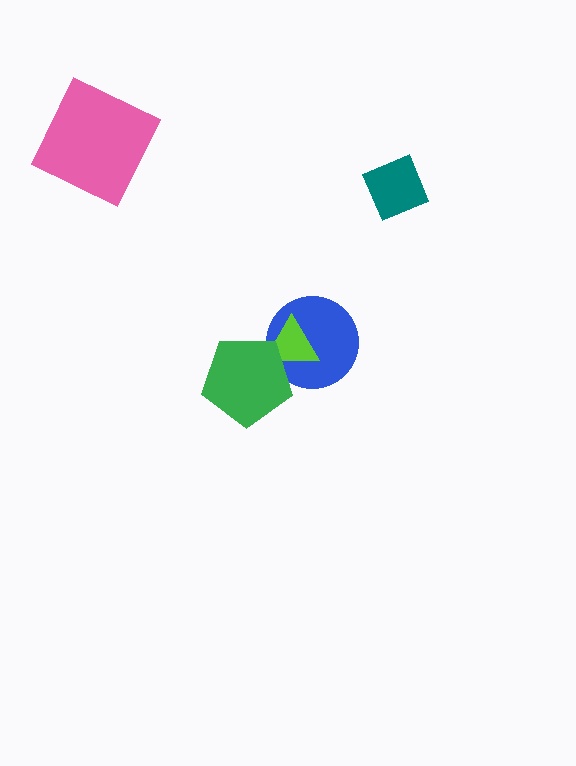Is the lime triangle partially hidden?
Yes, it is partially covered by another shape.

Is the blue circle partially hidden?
Yes, it is partially covered by another shape.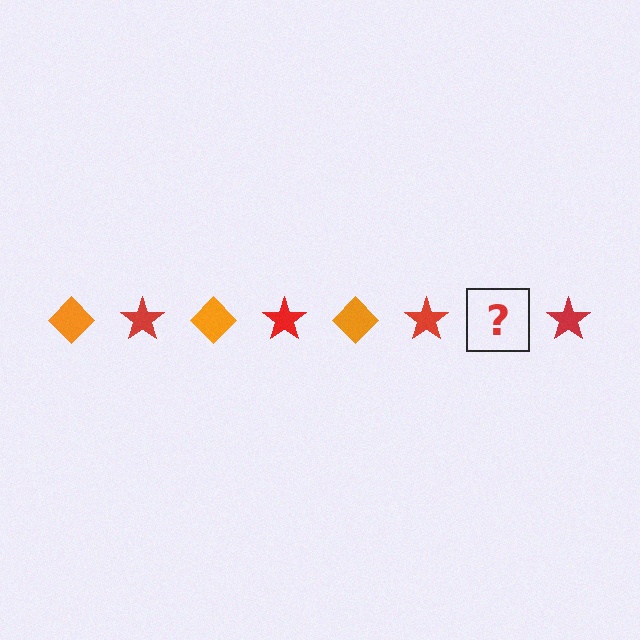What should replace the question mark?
The question mark should be replaced with an orange diamond.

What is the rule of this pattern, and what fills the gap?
The rule is that the pattern alternates between orange diamond and red star. The gap should be filled with an orange diamond.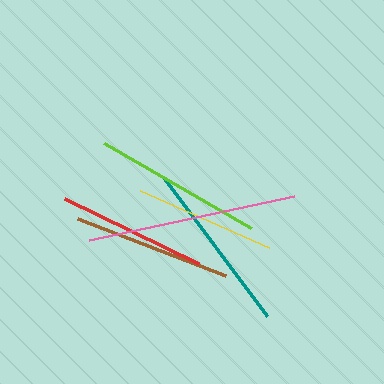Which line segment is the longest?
The pink line is the longest at approximately 210 pixels.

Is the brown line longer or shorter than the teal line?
The teal line is longer than the brown line.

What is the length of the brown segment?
The brown segment is approximately 158 pixels long.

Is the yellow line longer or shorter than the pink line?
The pink line is longer than the yellow line.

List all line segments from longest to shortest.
From longest to shortest: pink, teal, lime, brown, red, yellow.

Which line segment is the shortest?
The yellow line is the shortest at approximately 141 pixels.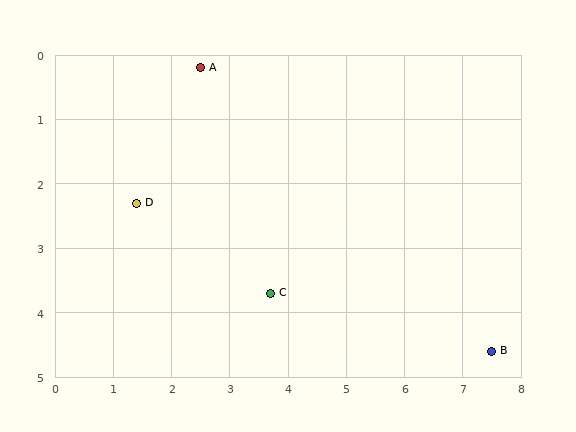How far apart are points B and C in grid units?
Points B and C are about 3.9 grid units apart.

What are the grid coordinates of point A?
Point A is at approximately (2.5, 0.2).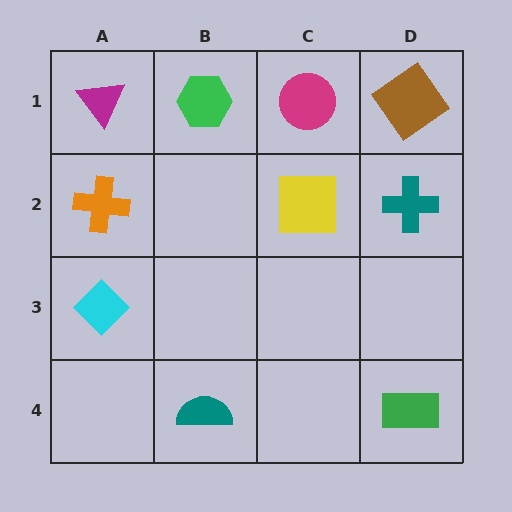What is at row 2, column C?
A yellow square.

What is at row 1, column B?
A green hexagon.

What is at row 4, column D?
A green rectangle.